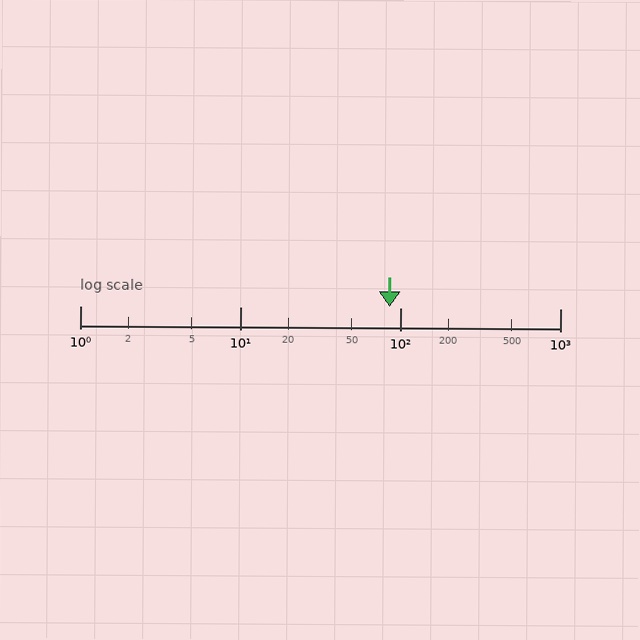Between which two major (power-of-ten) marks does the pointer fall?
The pointer is between 10 and 100.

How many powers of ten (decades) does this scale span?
The scale spans 3 decades, from 1 to 1000.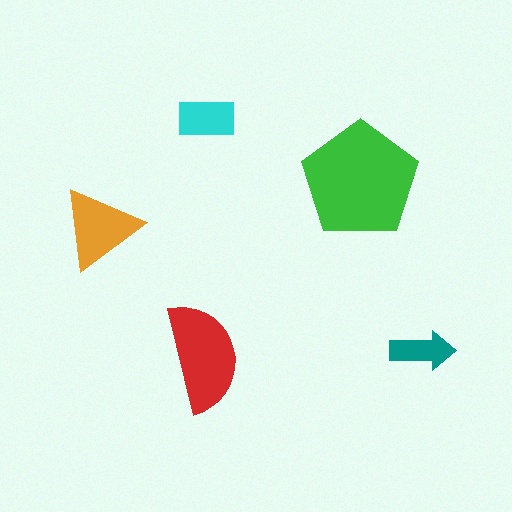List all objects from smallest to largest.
The teal arrow, the cyan rectangle, the orange triangle, the red semicircle, the green pentagon.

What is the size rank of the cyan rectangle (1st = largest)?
4th.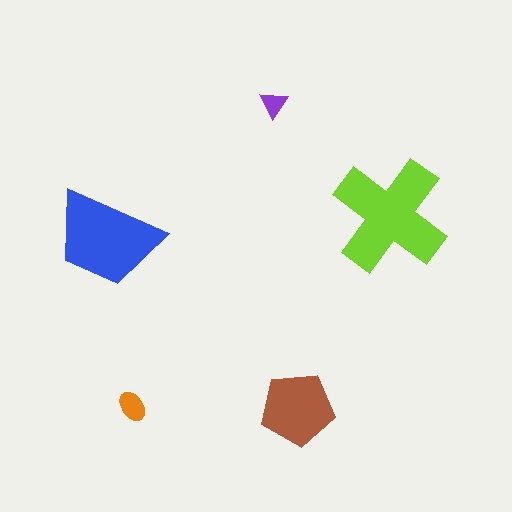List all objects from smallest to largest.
The purple triangle, the orange ellipse, the brown pentagon, the blue trapezoid, the lime cross.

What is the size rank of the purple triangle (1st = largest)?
5th.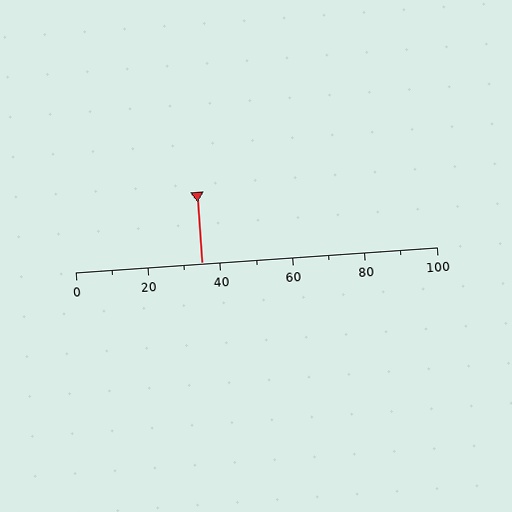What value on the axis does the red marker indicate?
The marker indicates approximately 35.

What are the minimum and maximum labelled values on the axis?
The axis runs from 0 to 100.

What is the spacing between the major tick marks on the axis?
The major ticks are spaced 20 apart.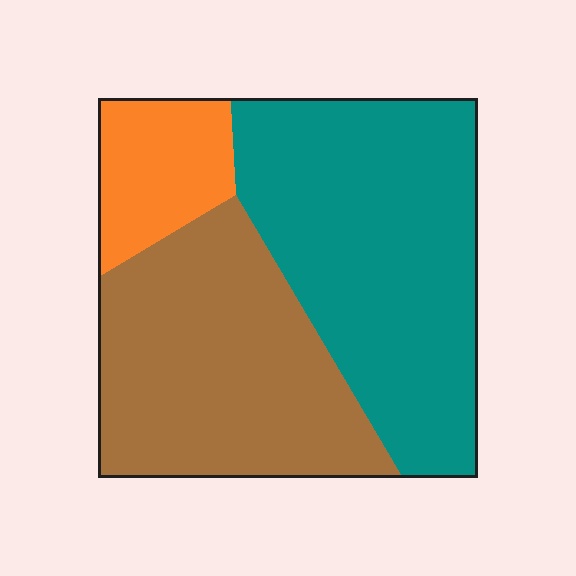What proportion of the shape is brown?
Brown takes up between a third and a half of the shape.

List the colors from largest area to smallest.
From largest to smallest: teal, brown, orange.